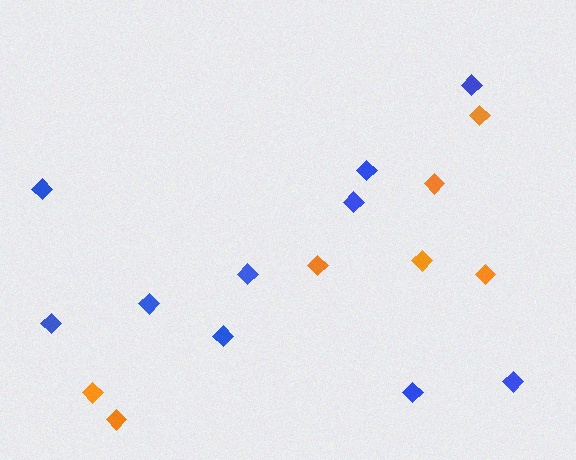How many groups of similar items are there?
There are 2 groups: one group of orange diamonds (7) and one group of blue diamonds (10).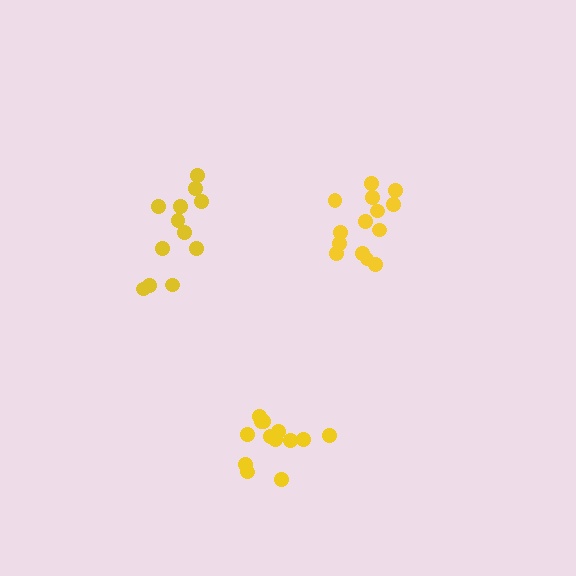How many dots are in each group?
Group 1: 12 dots, Group 2: 13 dots, Group 3: 14 dots (39 total).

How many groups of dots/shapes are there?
There are 3 groups.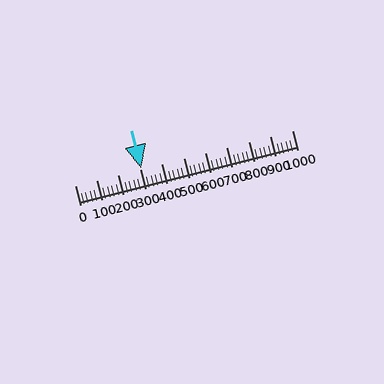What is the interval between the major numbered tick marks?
The major tick marks are spaced 100 units apart.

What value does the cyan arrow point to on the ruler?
The cyan arrow points to approximately 306.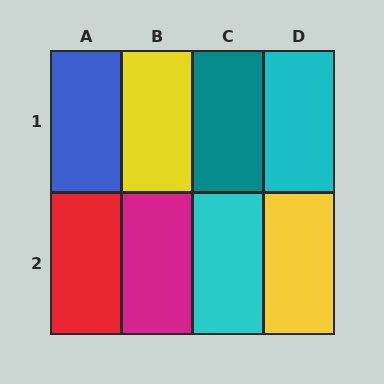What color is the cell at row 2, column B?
Magenta.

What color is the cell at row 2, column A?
Red.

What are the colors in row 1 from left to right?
Blue, yellow, teal, cyan.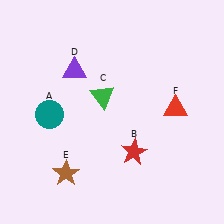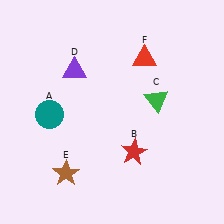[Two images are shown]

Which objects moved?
The objects that moved are: the green triangle (C), the red triangle (F).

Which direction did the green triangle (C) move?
The green triangle (C) moved right.